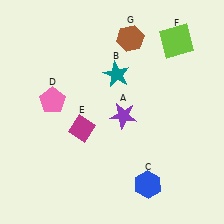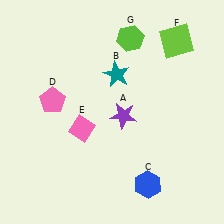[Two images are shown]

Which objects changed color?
E changed from magenta to pink. G changed from brown to lime.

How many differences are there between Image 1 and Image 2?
There are 2 differences between the two images.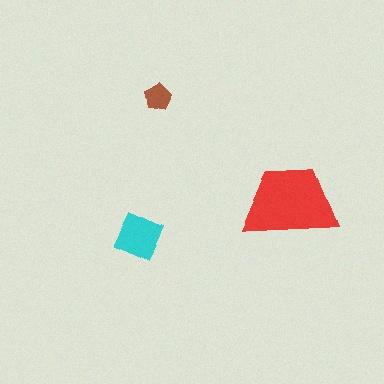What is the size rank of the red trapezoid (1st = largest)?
1st.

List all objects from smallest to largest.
The brown pentagon, the cyan diamond, the red trapezoid.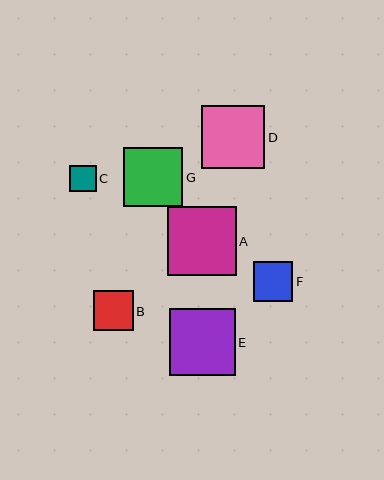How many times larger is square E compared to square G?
Square E is approximately 1.1 times the size of square G.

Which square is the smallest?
Square C is the smallest with a size of approximately 26 pixels.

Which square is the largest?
Square A is the largest with a size of approximately 69 pixels.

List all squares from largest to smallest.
From largest to smallest: A, E, D, G, B, F, C.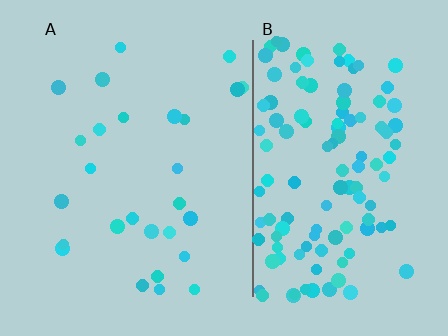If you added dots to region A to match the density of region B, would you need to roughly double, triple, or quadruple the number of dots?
Approximately quadruple.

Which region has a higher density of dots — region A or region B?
B (the right).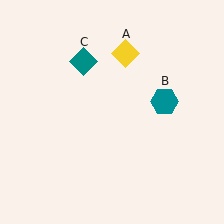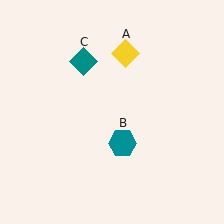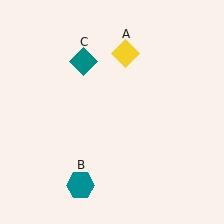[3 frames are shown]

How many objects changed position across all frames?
1 object changed position: teal hexagon (object B).